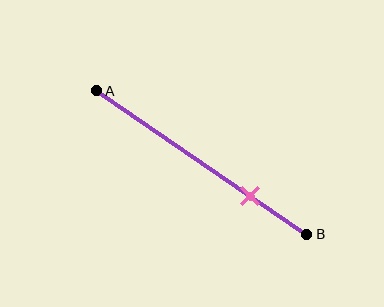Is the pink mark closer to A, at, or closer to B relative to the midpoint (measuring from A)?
The pink mark is closer to point B than the midpoint of segment AB.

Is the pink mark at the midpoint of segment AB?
No, the mark is at about 75% from A, not at the 50% midpoint.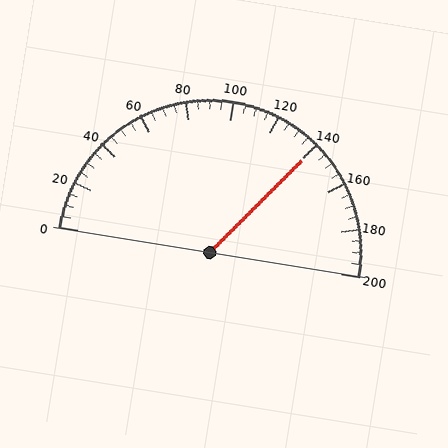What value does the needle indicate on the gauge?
The needle indicates approximately 140.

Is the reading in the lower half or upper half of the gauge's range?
The reading is in the upper half of the range (0 to 200).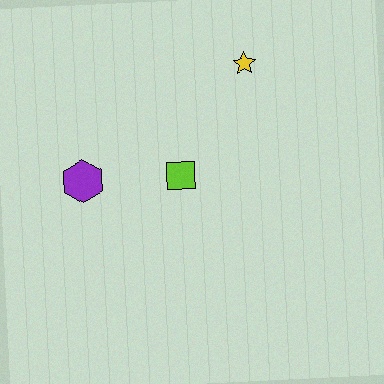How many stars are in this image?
There is 1 star.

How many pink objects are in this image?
There are no pink objects.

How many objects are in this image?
There are 3 objects.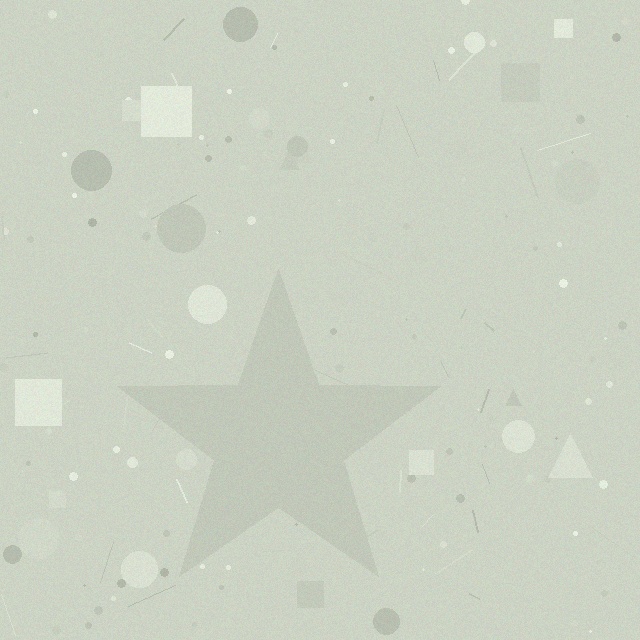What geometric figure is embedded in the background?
A star is embedded in the background.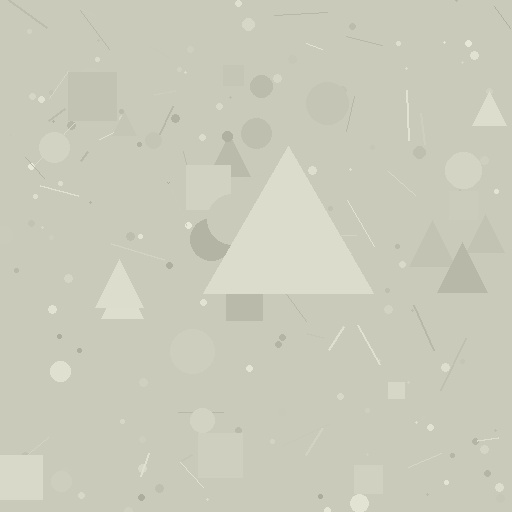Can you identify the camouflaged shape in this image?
The camouflaged shape is a triangle.